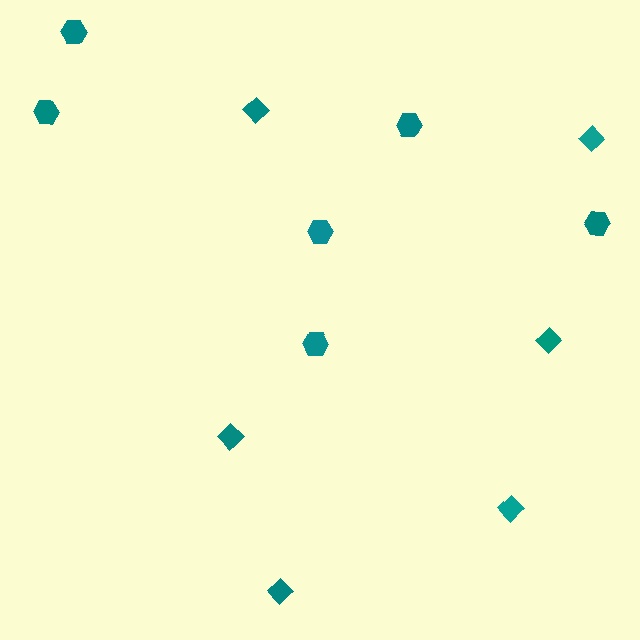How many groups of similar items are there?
There are 2 groups: one group of hexagons (6) and one group of diamonds (6).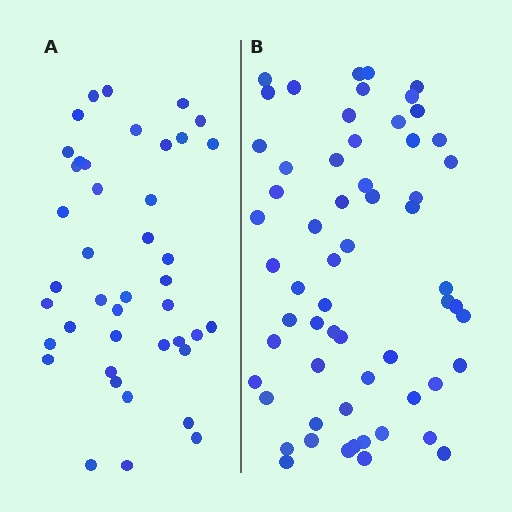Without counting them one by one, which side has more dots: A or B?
Region B (the right region) has more dots.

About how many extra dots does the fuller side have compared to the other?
Region B has approximately 20 more dots than region A.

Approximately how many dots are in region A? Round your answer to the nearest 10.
About 40 dots. (The exact count is 42, which rounds to 40.)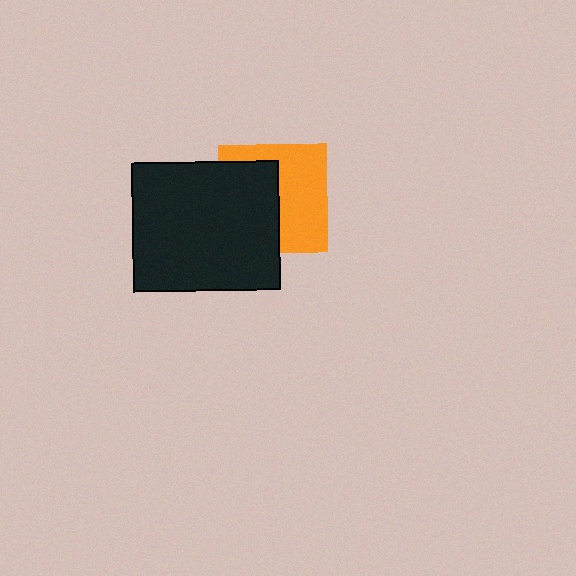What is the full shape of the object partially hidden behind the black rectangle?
The partially hidden object is an orange square.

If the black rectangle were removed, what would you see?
You would see the complete orange square.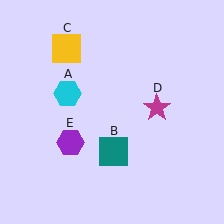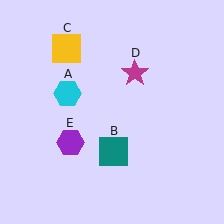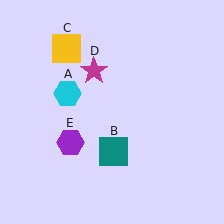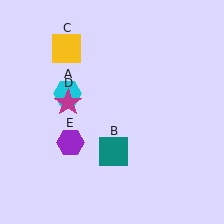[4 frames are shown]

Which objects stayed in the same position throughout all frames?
Cyan hexagon (object A) and teal square (object B) and yellow square (object C) and purple hexagon (object E) remained stationary.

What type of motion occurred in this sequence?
The magenta star (object D) rotated counterclockwise around the center of the scene.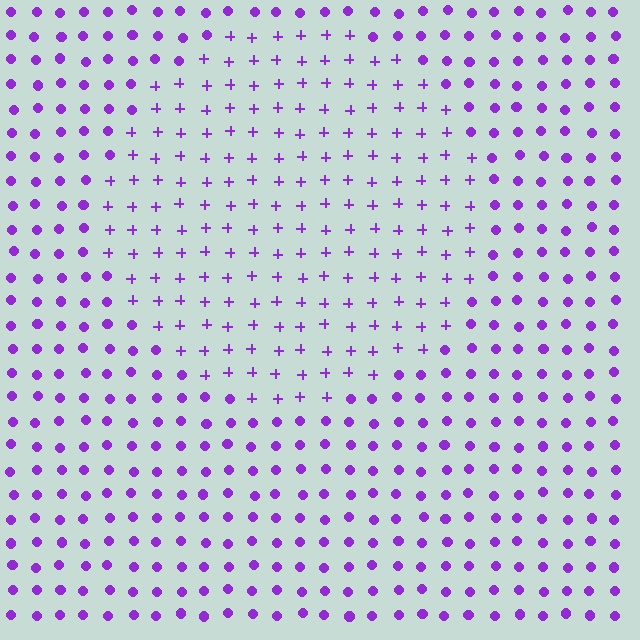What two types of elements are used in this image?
The image uses plus signs inside the circle region and circles outside it.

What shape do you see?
I see a circle.